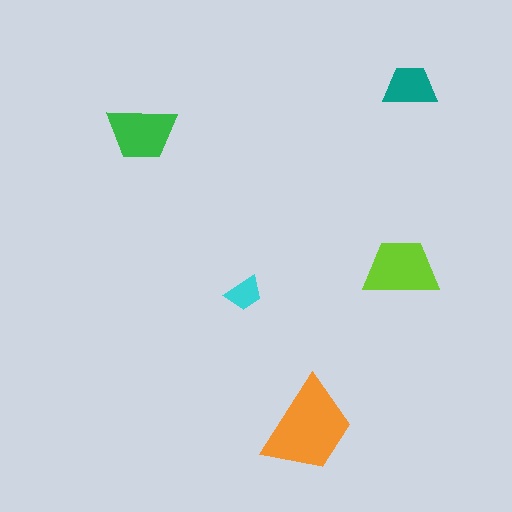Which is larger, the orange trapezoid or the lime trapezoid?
The orange one.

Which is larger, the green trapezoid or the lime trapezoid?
The lime one.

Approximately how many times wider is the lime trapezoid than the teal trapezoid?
About 1.5 times wider.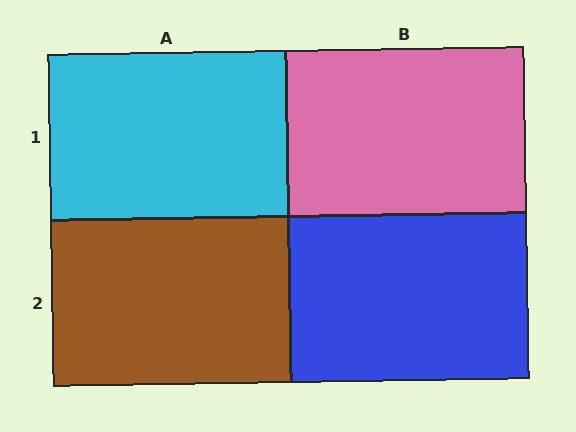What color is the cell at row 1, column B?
Pink.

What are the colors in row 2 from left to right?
Brown, blue.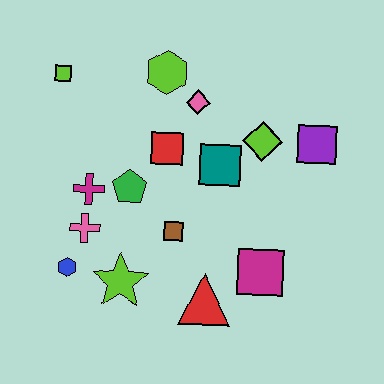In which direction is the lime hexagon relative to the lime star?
The lime hexagon is above the lime star.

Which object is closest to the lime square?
The lime hexagon is closest to the lime square.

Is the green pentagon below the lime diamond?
Yes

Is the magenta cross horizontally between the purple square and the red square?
No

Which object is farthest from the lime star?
The purple square is farthest from the lime star.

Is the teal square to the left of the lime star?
No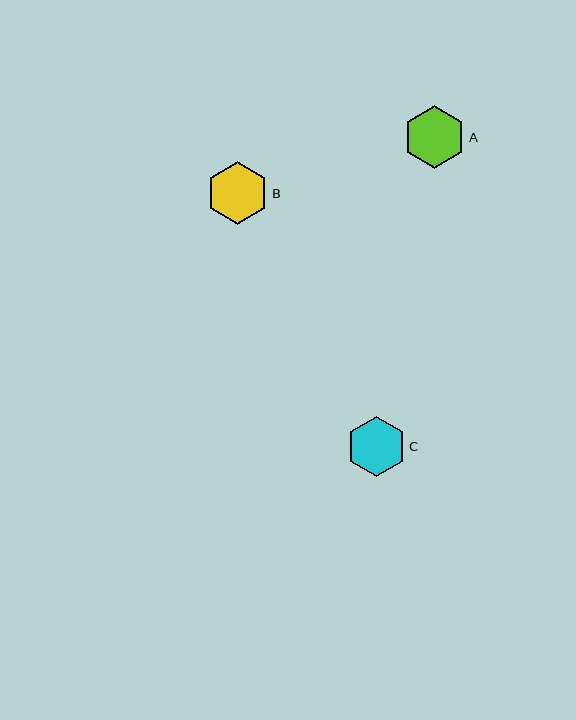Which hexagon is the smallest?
Hexagon C is the smallest with a size of approximately 60 pixels.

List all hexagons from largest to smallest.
From largest to smallest: A, B, C.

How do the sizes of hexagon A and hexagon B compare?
Hexagon A and hexagon B are approximately the same size.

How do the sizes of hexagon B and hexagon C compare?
Hexagon B and hexagon C are approximately the same size.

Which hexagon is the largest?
Hexagon A is the largest with a size of approximately 63 pixels.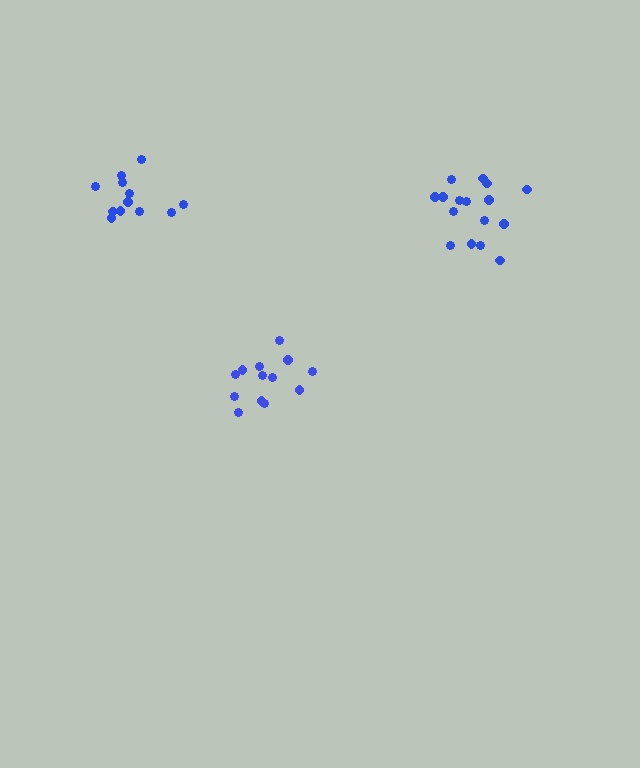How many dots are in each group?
Group 1: 16 dots, Group 2: 13 dots, Group 3: 12 dots (41 total).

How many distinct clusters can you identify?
There are 3 distinct clusters.